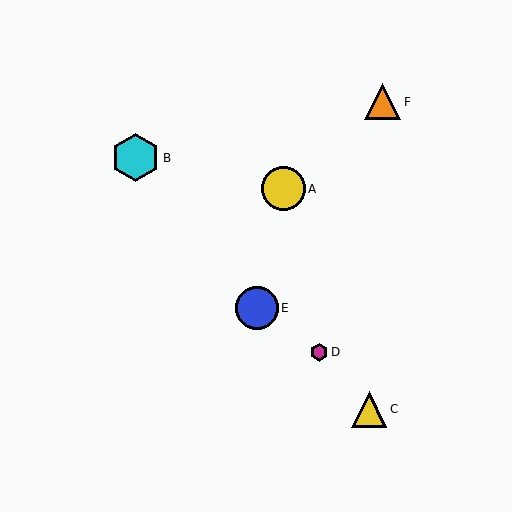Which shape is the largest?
The cyan hexagon (labeled B) is the largest.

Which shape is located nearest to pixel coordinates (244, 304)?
The blue circle (labeled E) at (257, 308) is nearest to that location.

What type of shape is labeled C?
Shape C is a yellow triangle.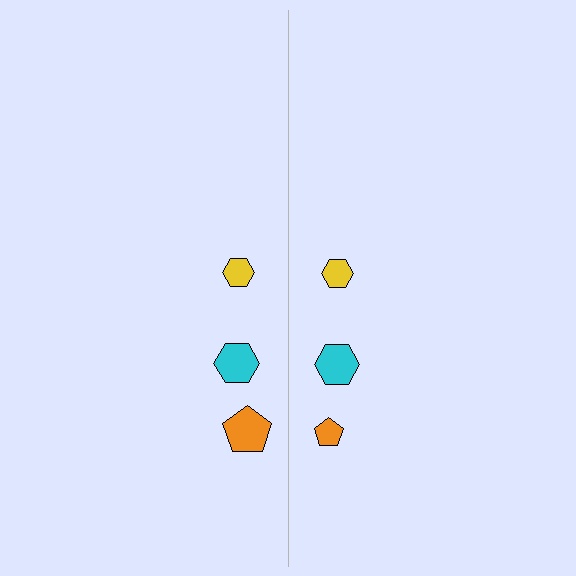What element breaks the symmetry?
The orange pentagon on the right side has a different size than its mirror counterpart.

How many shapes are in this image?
There are 6 shapes in this image.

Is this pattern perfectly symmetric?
No, the pattern is not perfectly symmetric. The orange pentagon on the right side has a different size than its mirror counterpart.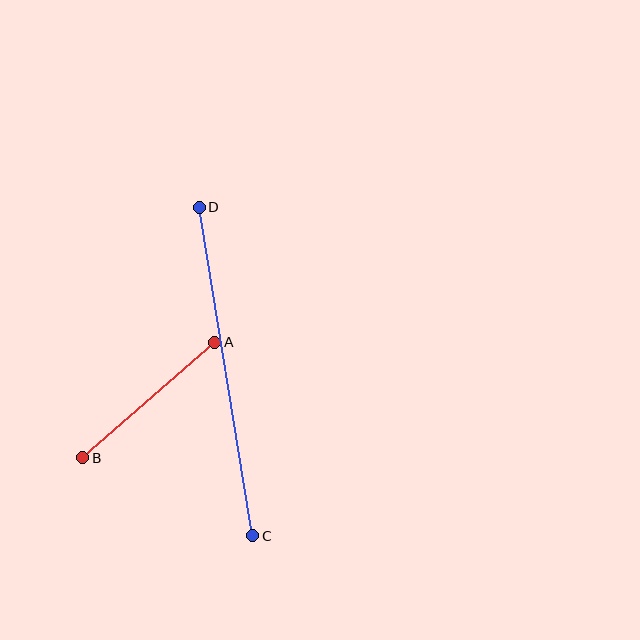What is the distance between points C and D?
The distance is approximately 333 pixels.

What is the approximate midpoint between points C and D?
The midpoint is at approximately (226, 371) pixels.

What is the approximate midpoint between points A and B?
The midpoint is at approximately (149, 400) pixels.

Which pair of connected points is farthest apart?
Points C and D are farthest apart.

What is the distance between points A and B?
The distance is approximately 176 pixels.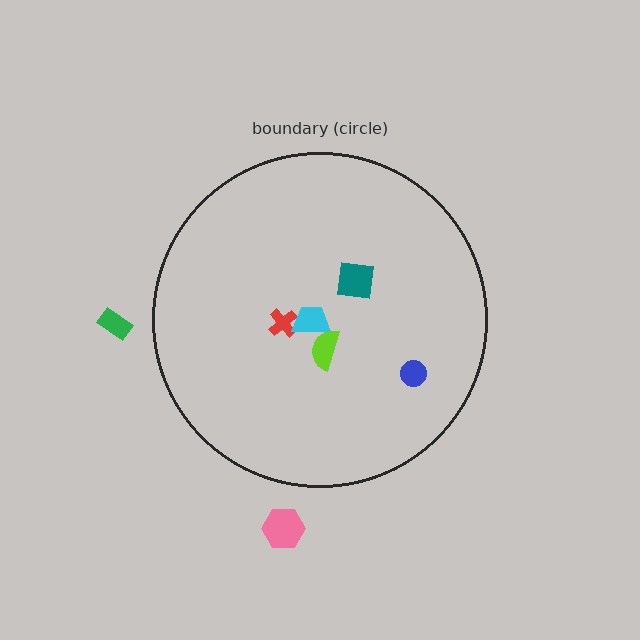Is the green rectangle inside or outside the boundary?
Outside.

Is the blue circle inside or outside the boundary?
Inside.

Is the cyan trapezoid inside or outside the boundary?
Inside.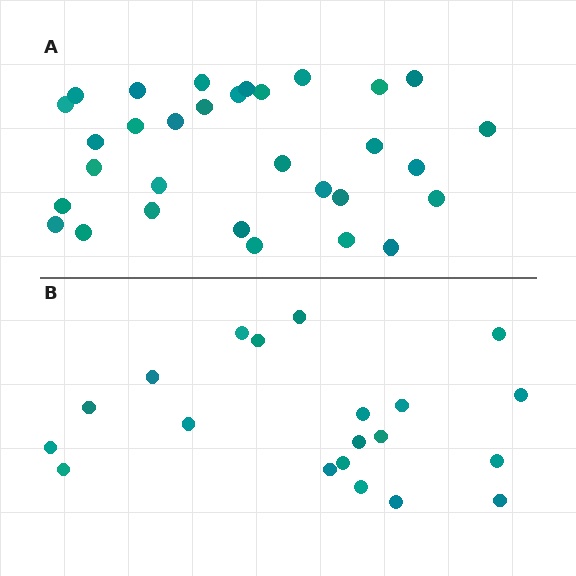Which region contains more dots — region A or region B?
Region A (the top region) has more dots.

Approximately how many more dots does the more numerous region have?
Region A has roughly 12 or so more dots than region B.